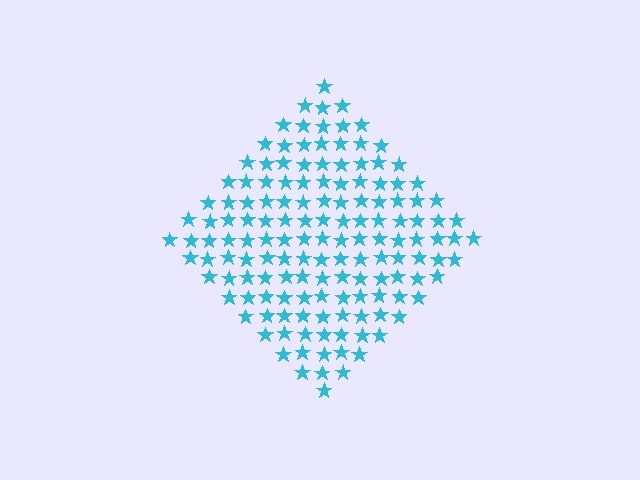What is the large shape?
The large shape is a diamond.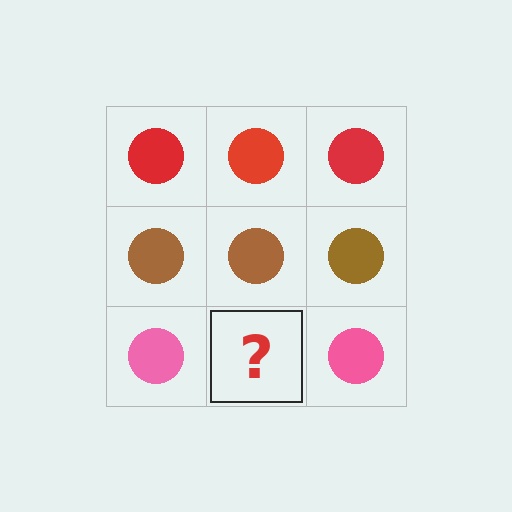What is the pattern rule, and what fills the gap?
The rule is that each row has a consistent color. The gap should be filled with a pink circle.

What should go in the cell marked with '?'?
The missing cell should contain a pink circle.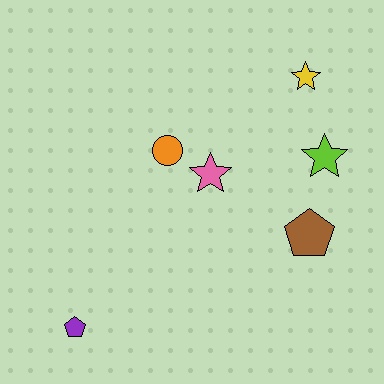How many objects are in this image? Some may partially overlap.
There are 6 objects.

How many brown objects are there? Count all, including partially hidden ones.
There is 1 brown object.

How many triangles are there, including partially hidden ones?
There are no triangles.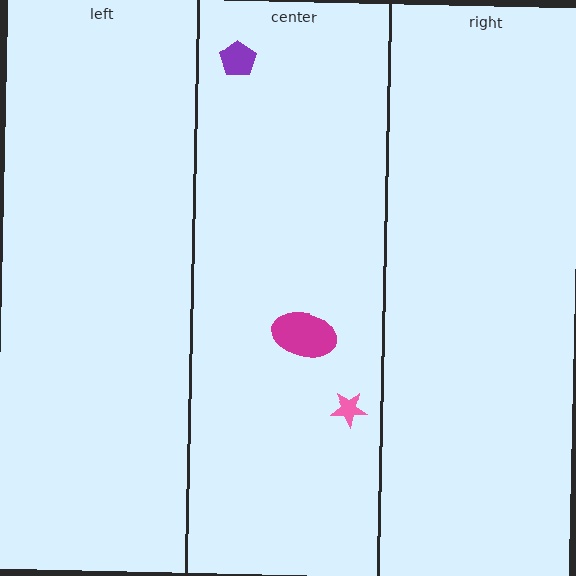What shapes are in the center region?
The pink star, the magenta ellipse, the purple pentagon.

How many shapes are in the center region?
3.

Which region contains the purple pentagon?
The center region.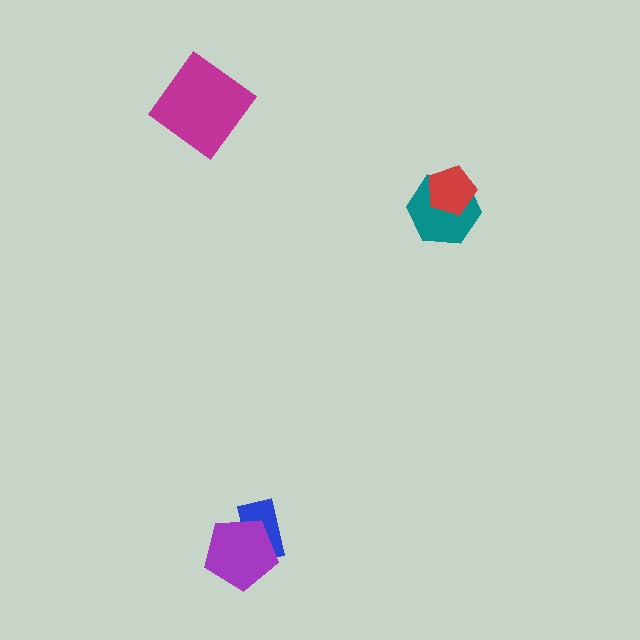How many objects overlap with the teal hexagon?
1 object overlaps with the teal hexagon.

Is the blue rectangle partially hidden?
Yes, it is partially covered by another shape.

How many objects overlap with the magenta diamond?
0 objects overlap with the magenta diamond.